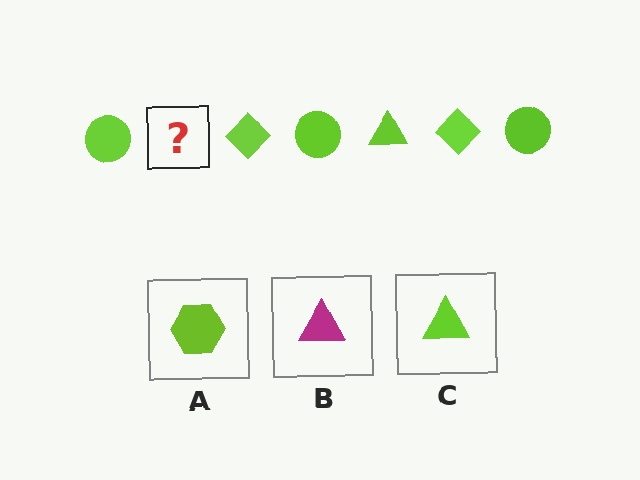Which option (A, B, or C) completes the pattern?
C.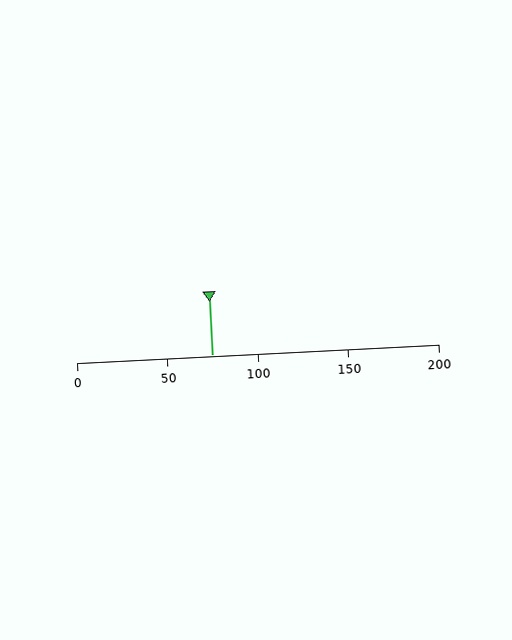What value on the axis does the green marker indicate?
The marker indicates approximately 75.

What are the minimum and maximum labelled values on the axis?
The axis runs from 0 to 200.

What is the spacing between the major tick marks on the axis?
The major ticks are spaced 50 apart.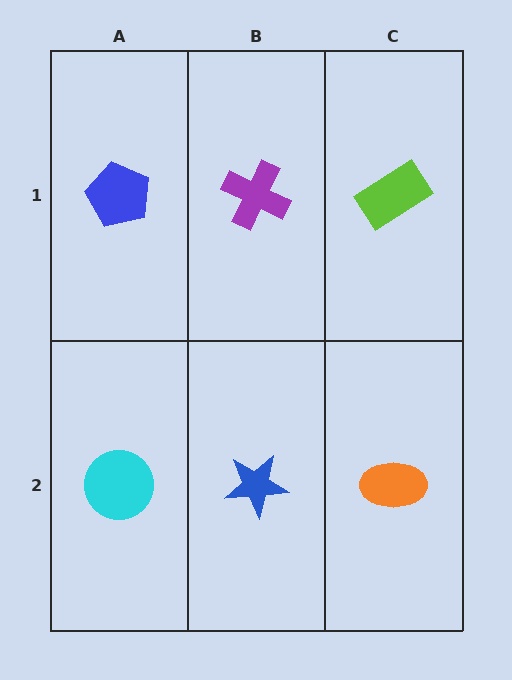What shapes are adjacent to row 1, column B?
A blue star (row 2, column B), a blue pentagon (row 1, column A), a lime rectangle (row 1, column C).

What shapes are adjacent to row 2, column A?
A blue pentagon (row 1, column A), a blue star (row 2, column B).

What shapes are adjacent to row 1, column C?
An orange ellipse (row 2, column C), a purple cross (row 1, column B).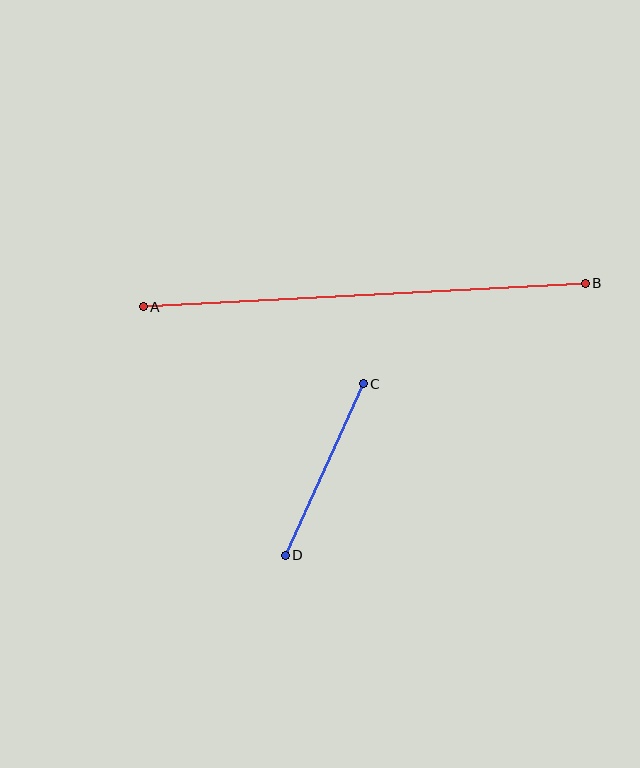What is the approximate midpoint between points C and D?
The midpoint is at approximately (324, 470) pixels.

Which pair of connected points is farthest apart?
Points A and B are farthest apart.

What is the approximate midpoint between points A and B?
The midpoint is at approximately (364, 295) pixels.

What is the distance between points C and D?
The distance is approximately 189 pixels.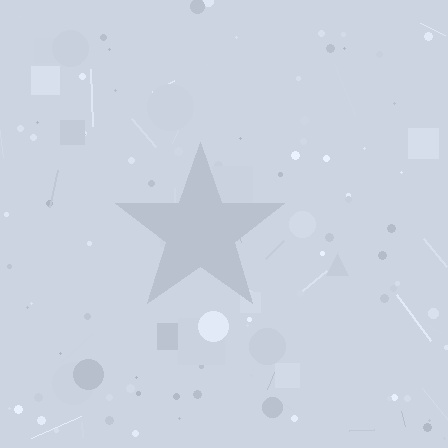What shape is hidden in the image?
A star is hidden in the image.